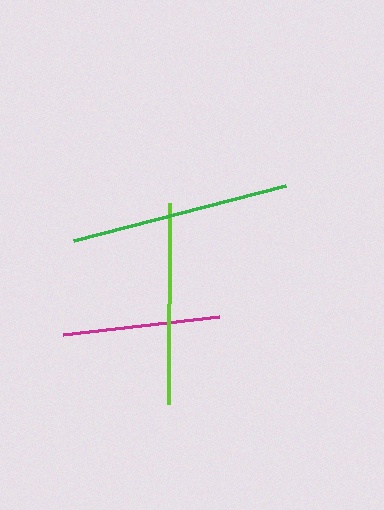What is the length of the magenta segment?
The magenta segment is approximately 158 pixels long.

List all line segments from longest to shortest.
From longest to shortest: green, lime, magenta.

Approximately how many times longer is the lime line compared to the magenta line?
The lime line is approximately 1.3 times the length of the magenta line.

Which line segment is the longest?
The green line is the longest at approximately 220 pixels.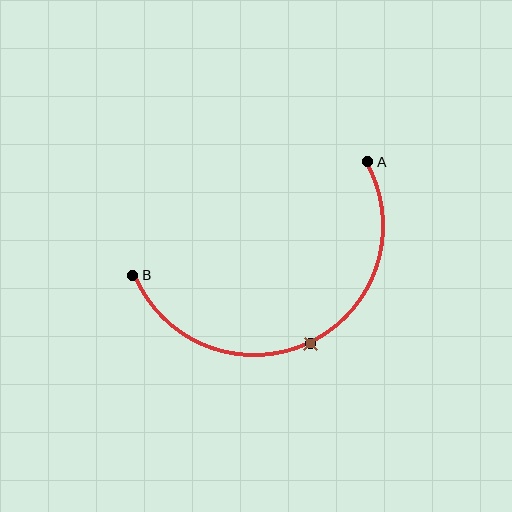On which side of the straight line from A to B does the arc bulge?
The arc bulges below the straight line connecting A and B.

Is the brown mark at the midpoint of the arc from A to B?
Yes. The brown mark lies on the arc at equal arc-length from both A and B — it is the arc midpoint.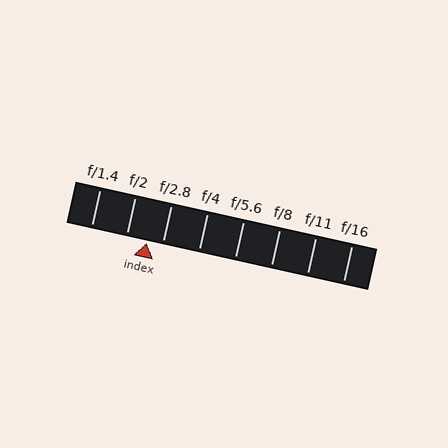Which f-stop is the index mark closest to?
The index mark is closest to f/2.8.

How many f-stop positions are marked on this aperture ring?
There are 8 f-stop positions marked.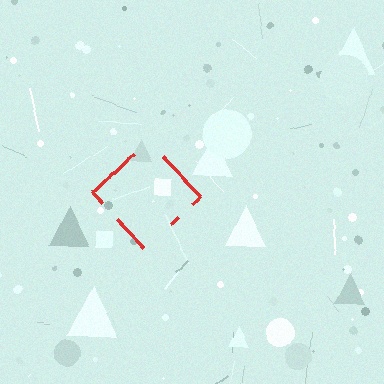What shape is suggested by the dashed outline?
The dashed outline suggests a diamond.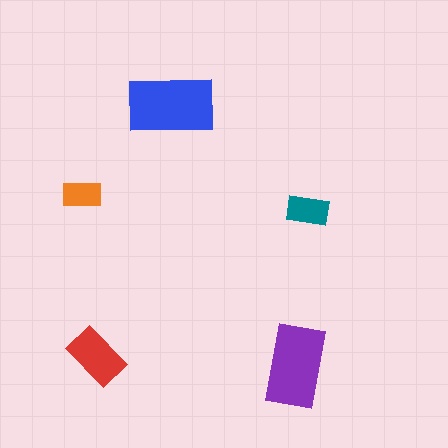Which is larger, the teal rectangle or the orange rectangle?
The teal one.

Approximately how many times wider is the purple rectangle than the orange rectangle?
About 2 times wider.